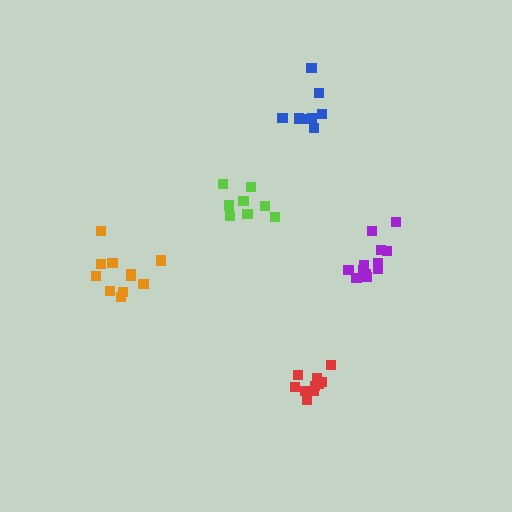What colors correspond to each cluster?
The clusters are colored: purple, lime, red, blue, orange.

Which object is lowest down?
The red cluster is bottommost.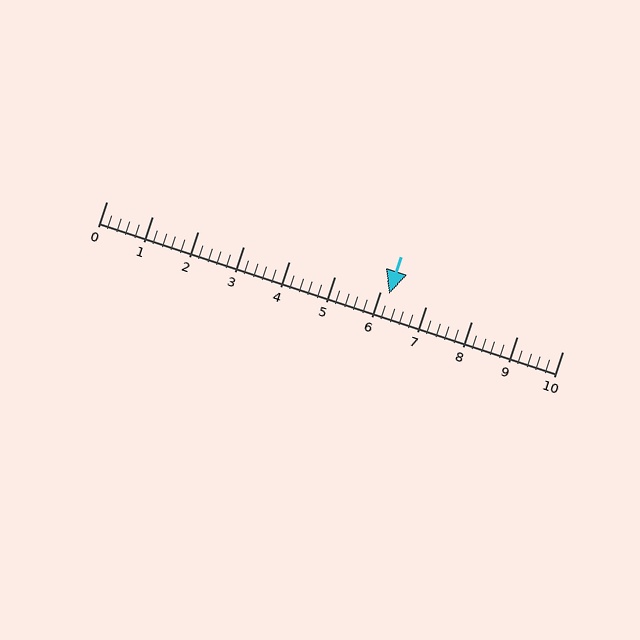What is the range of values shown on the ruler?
The ruler shows values from 0 to 10.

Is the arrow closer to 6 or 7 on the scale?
The arrow is closer to 6.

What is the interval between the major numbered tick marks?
The major tick marks are spaced 1 units apart.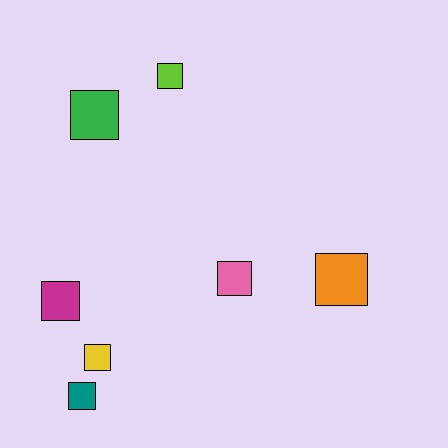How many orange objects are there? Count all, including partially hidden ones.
There is 1 orange object.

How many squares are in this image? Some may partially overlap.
There are 7 squares.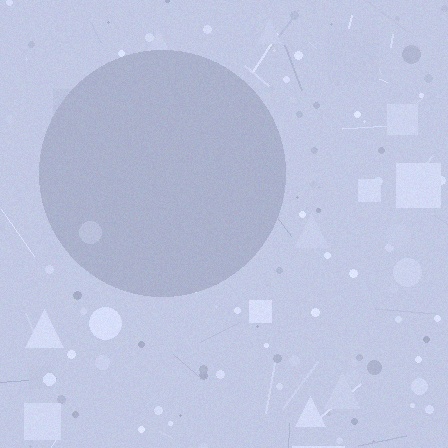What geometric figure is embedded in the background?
A circle is embedded in the background.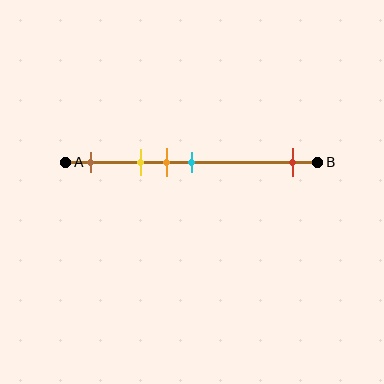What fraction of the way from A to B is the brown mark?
The brown mark is approximately 10% (0.1) of the way from A to B.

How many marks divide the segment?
There are 5 marks dividing the segment.